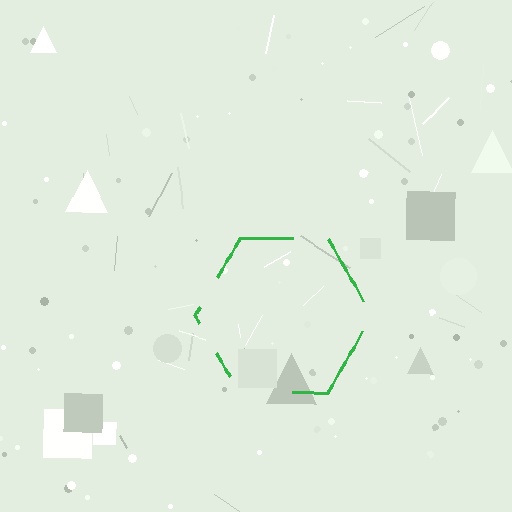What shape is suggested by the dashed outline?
The dashed outline suggests a hexagon.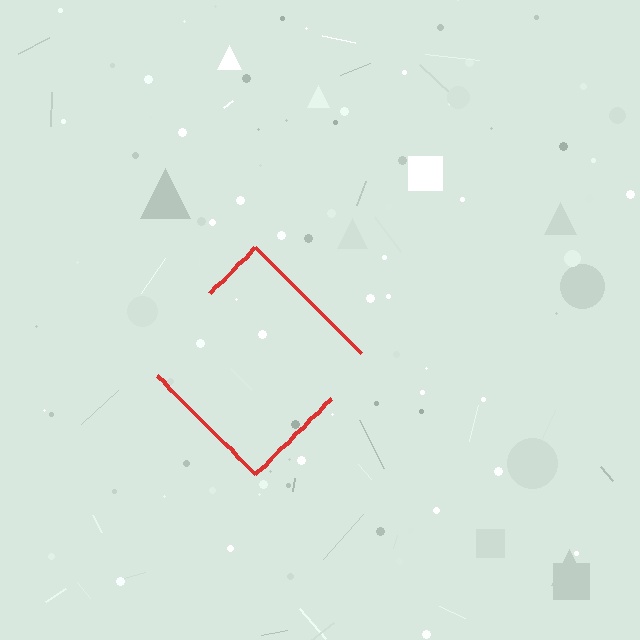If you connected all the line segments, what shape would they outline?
They would outline a diamond.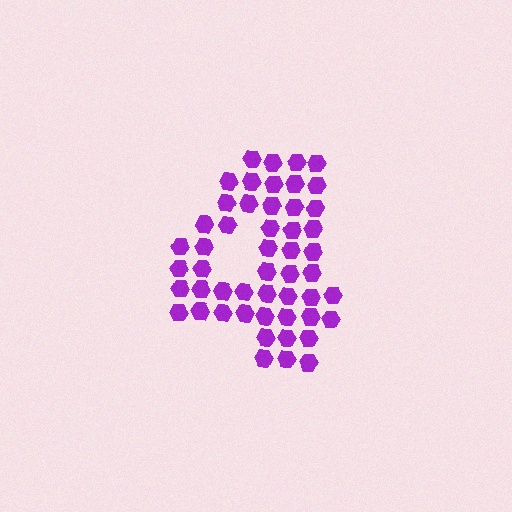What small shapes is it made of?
It is made of small hexagons.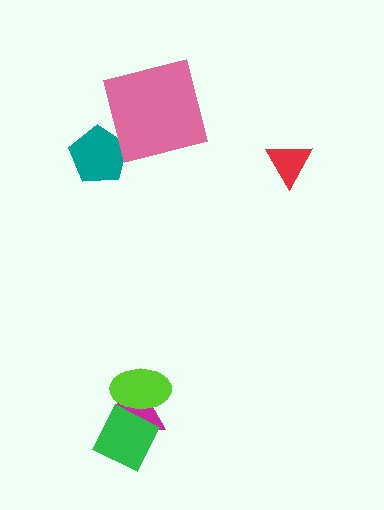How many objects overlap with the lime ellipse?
1 object overlaps with the lime ellipse.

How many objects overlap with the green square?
1 object overlaps with the green square.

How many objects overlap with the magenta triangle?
2 objects overlap with the magenta triangle.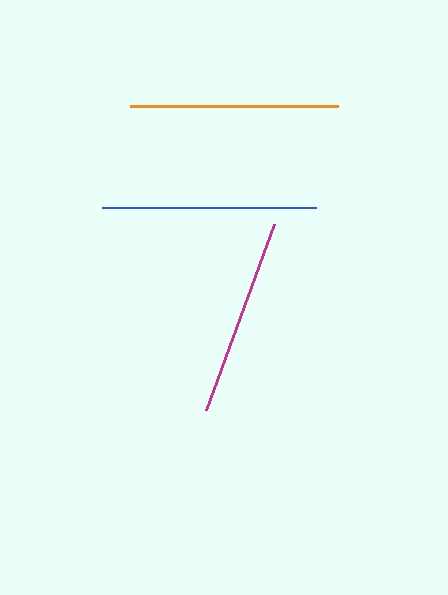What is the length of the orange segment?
The orange segment is approximately 208 pixels long.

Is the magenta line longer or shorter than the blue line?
The blue line is longer than the magenta line.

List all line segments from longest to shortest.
From longest to shortest: blue, orange, magenta.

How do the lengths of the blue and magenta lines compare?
The blue and magenta lines are approximately the same length.